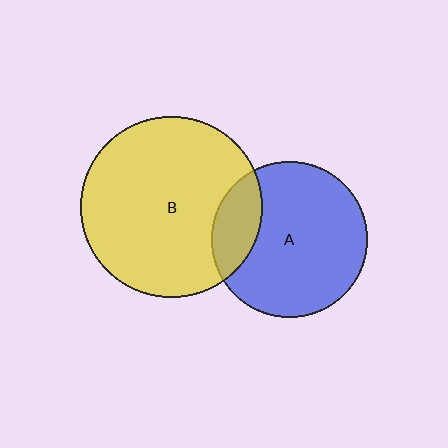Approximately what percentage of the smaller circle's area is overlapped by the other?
Approximately 20%.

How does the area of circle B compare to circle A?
Approximately 1.4 times.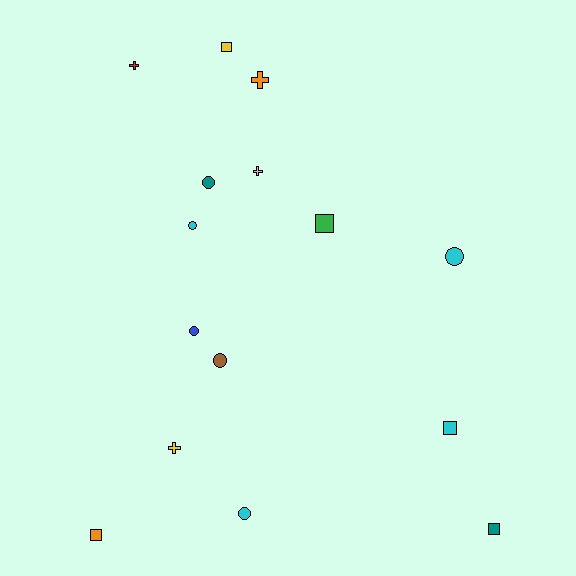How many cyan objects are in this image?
There are 4 cyan objects.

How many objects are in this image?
There are 15 objects.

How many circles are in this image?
There are 6 circles.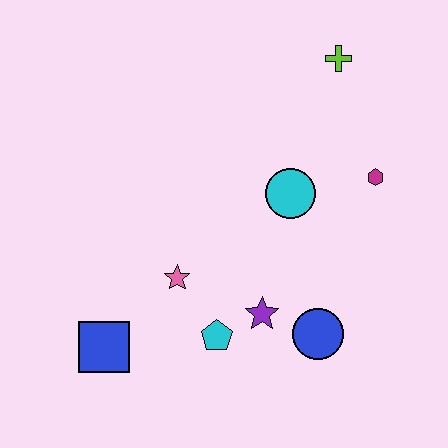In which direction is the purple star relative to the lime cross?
The purple star is below the lime cross.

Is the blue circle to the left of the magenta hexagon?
Yes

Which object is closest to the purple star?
The cyan pentagon is closest to the purple star.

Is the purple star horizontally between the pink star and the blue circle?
Yes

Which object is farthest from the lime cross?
The blue square is farthest from the lime cross.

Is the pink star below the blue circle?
No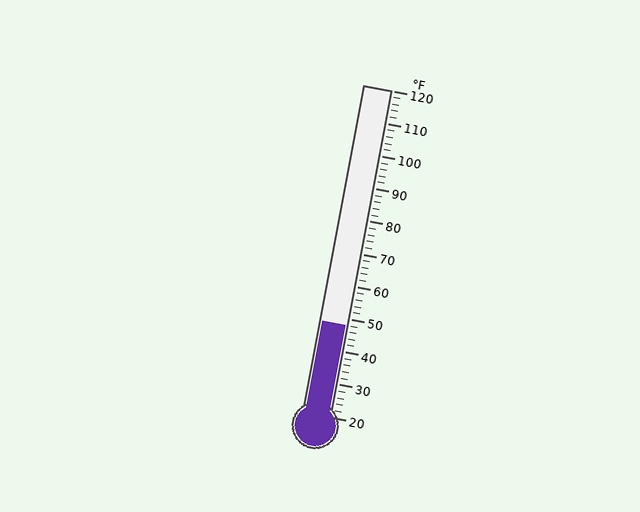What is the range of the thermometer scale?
The thermometer scale ranges from 20°F to 120°F.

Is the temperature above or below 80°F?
The temperature is below 80°F.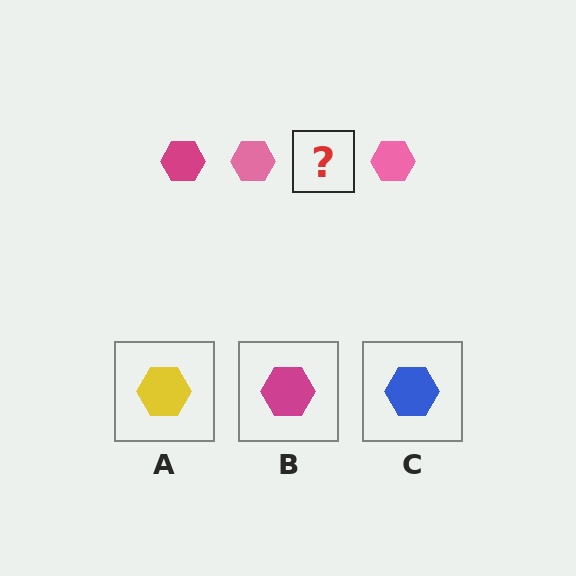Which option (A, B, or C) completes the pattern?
B.